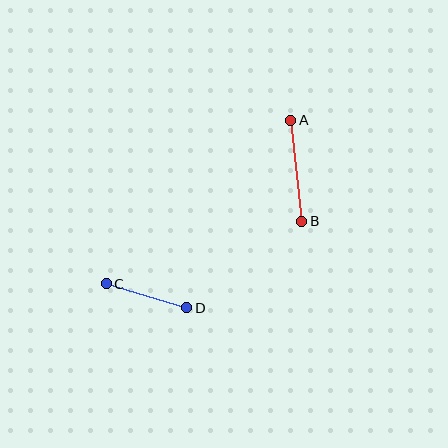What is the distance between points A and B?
The distance is approximately 102 pixels.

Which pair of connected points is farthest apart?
Points A and B are farthest apart.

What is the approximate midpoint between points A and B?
The midpoint is at approximately (296, 171) pixels.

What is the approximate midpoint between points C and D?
The midpoint is at approximately (146, 296) pixels.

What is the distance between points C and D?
The distance is approximately 84 pixels.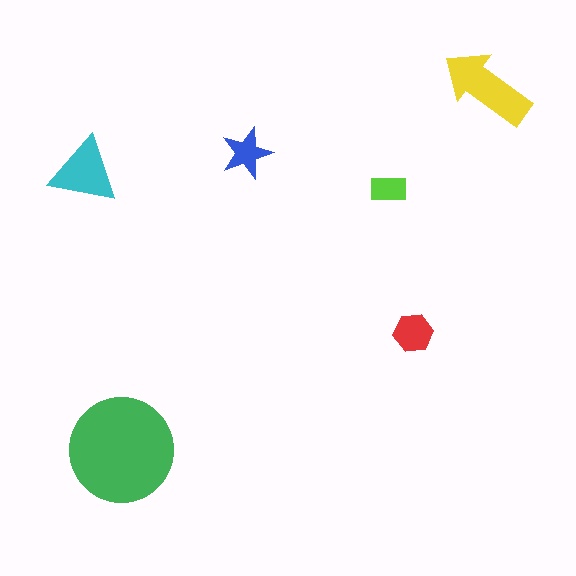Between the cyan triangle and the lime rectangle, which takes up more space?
The cyan triangle.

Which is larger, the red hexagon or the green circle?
The green circle.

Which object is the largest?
The green circle.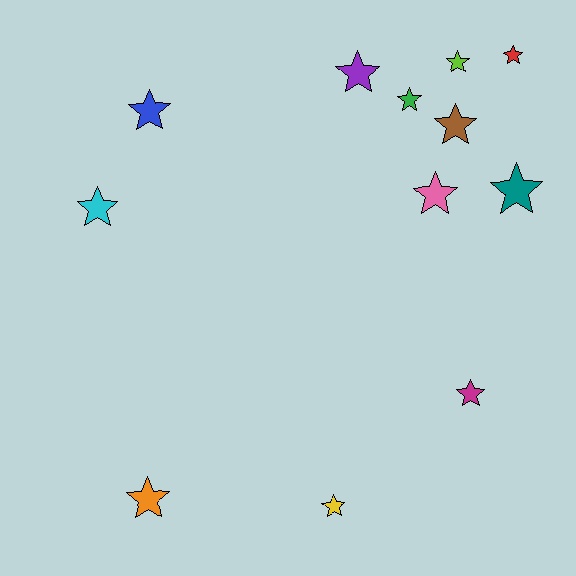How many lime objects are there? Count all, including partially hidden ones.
There is 1 lime object.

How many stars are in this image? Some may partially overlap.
There are 12 stars.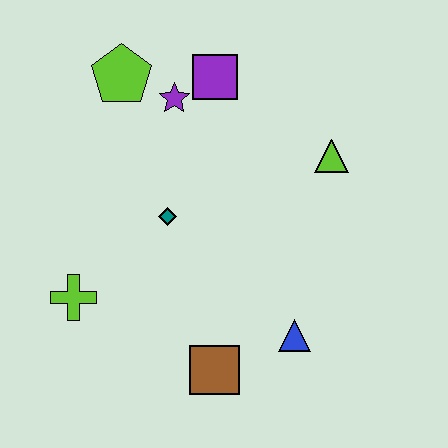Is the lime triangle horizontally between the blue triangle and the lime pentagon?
No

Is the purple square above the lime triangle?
Yes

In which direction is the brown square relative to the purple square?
The brown square is below the purple square.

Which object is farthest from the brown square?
The lime pentagon is farthest from the brown square.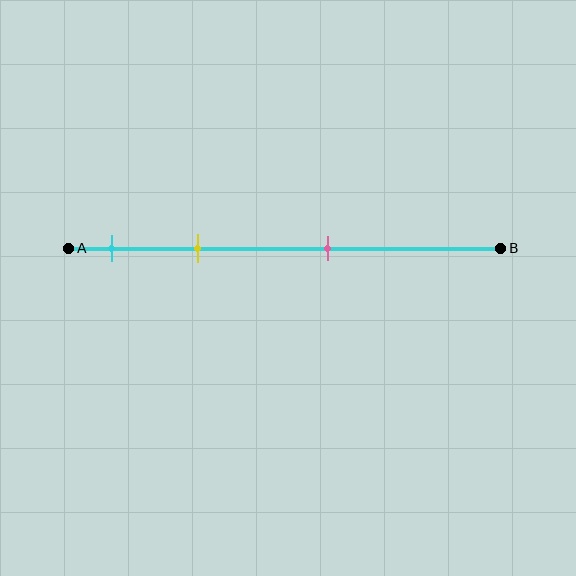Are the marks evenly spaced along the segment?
No, the marks are not evenly spaced.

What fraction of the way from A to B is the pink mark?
The pink mark is approximately 60% (0.6) of the way from A to B.